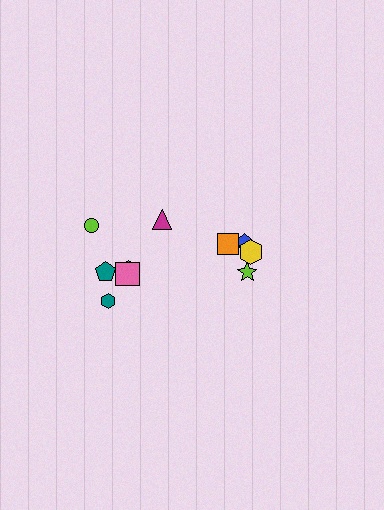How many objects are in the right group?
There are 4 objects.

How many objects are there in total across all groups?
There are 10 objects.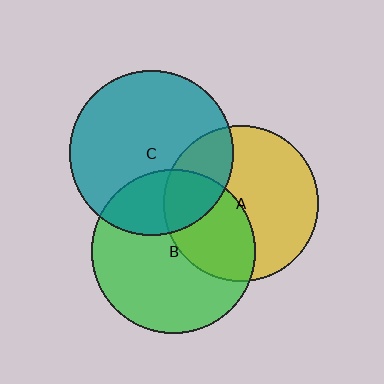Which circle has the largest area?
Circle B (green).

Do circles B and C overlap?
Yes.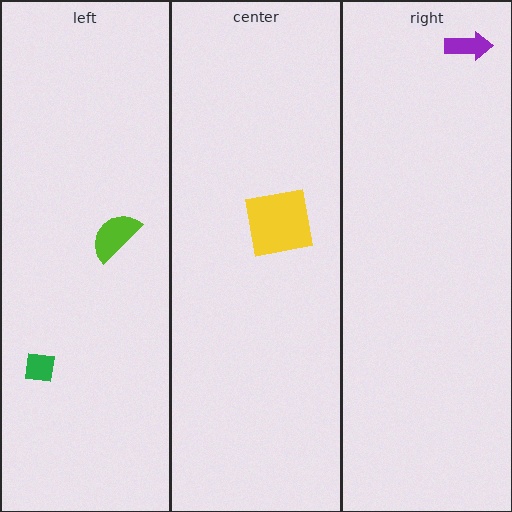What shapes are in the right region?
The purple arrow.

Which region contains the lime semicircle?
The left region.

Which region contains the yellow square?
The center region.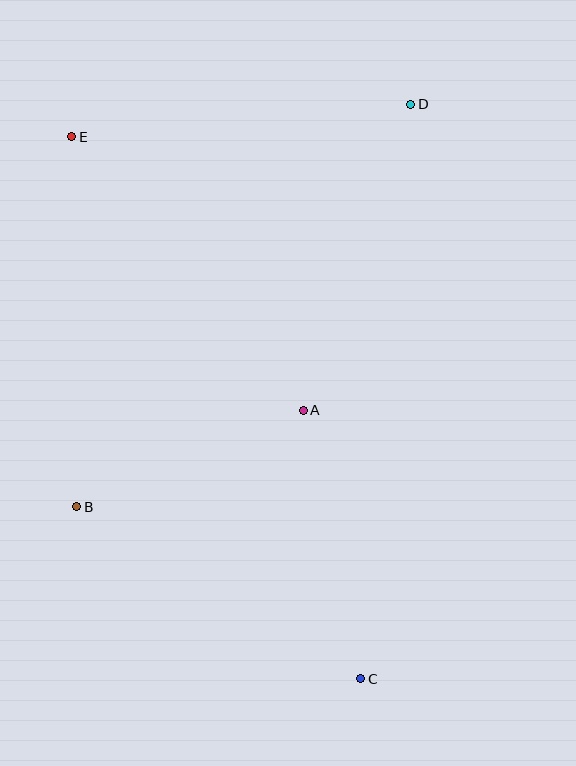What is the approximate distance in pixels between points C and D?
The distance between C and D is approximately 576 pixels.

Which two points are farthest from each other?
Points C and E are farthest from each other.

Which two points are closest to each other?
Points A and B are closest to each other.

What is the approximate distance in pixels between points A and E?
The distance between A and E is approximately 358 pixels.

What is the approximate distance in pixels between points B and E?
The distance between B and E is approximately 370 pixels.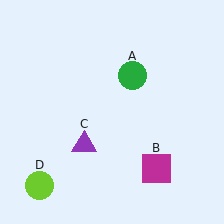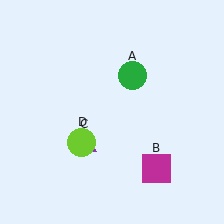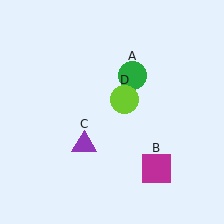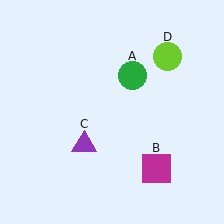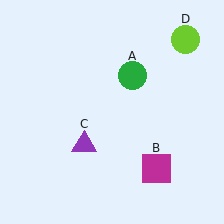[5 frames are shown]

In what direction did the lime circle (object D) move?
The lime circle (object D) moved up and to the right.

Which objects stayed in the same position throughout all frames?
Green circle (object A) and magenta square (object B) and purple triangle (object C) remained stationary.